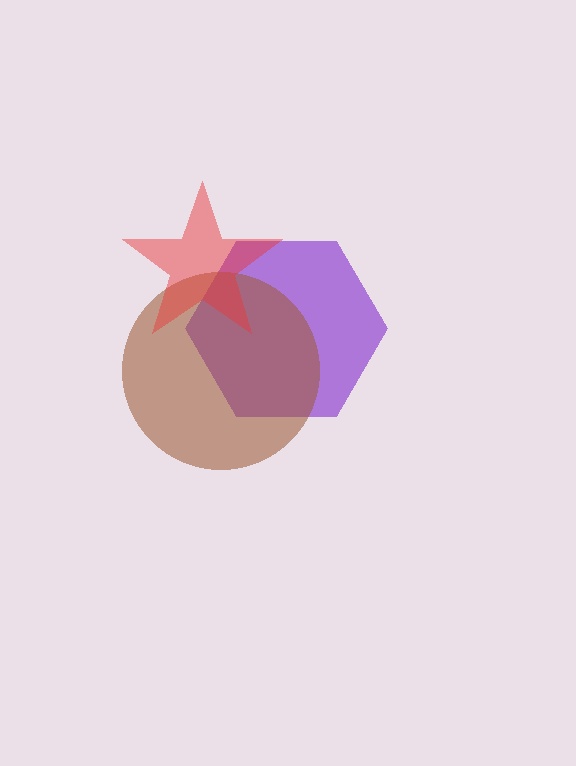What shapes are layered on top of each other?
The layered shapes are: a purple hexagon, a brown circle, a red star.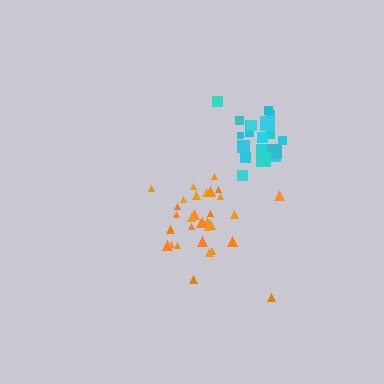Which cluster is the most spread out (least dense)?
Cyan.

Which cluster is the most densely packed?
Orange.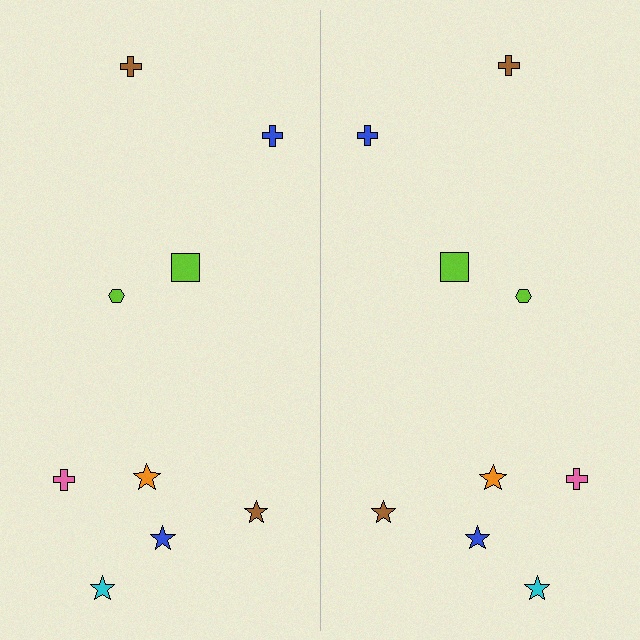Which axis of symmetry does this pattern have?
The pattern has a vertical axis of symmetry running through the center of the image.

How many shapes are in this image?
There are 18 shapes in this image.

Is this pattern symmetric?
Yes, this pattern has bilateral (reflection) symmetry.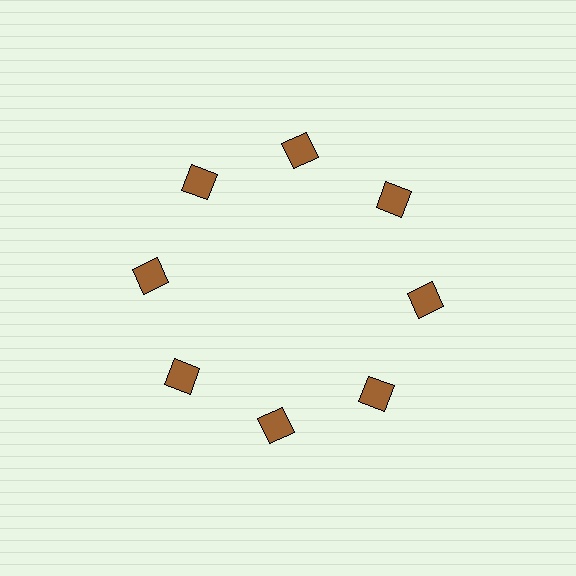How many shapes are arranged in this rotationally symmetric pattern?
There are 8 shapes, arranged in 8 groups of 1.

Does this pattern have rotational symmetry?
Yes, this pattern has 8-fold rotational symmetry. It looks the same after rotating 45 degrees around the center.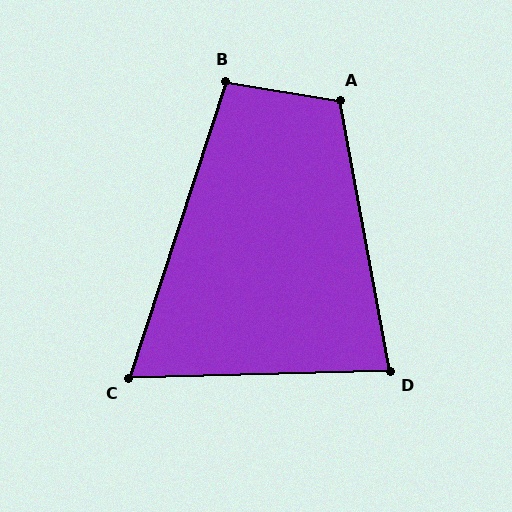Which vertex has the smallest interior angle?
C, at approximately 70 degrees.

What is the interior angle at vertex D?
Approximately 81 degrees (acute).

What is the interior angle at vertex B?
Approximately 99 degrees (obtuse).